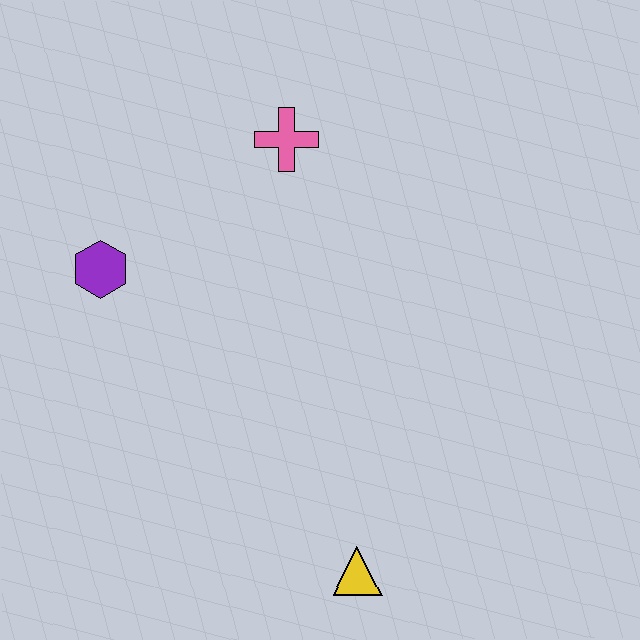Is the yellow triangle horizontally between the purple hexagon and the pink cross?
No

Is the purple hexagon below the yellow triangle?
No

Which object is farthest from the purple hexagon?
The yellow triangle is farthest from the purple hexagon.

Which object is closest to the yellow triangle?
The purple hexagon is closest to the yellow triangle.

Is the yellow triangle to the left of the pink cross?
No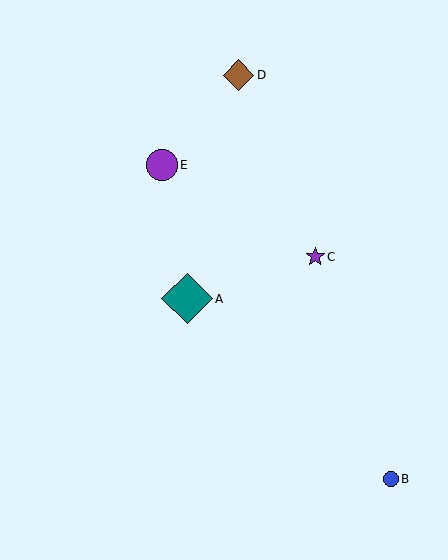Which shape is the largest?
The teal diamond (labeled A) is the largest.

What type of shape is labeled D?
Shape D is a brown diamond.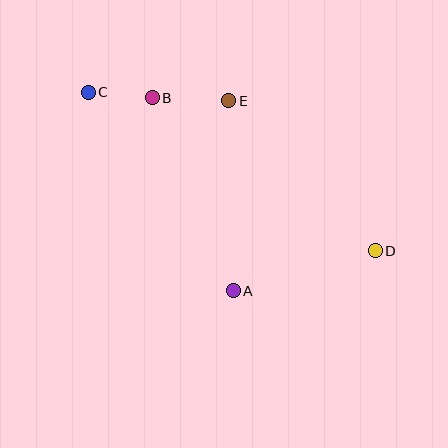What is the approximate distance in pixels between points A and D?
The distance between A and D is approximately 148 pixels.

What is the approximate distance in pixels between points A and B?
The distance between A and B is approximately 210 pixels.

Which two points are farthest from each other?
Points C and D are farthest from each other.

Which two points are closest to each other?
Points B and C are closest to each other.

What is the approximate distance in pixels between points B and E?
The distance between B and E is approximately 77 pixels.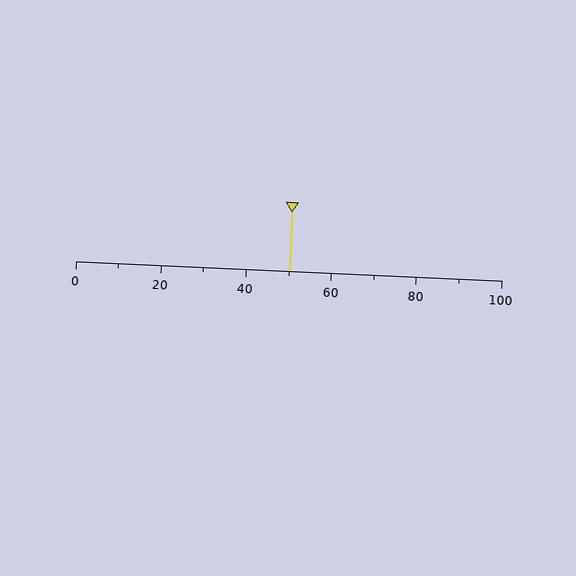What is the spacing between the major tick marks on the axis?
The major ticks are spaced 20 apart.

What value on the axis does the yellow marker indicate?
The marker indicates approximately 50.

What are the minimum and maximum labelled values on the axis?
The axis runs from 0 to 100.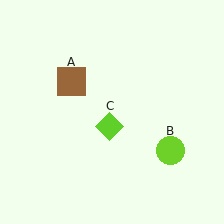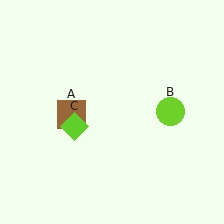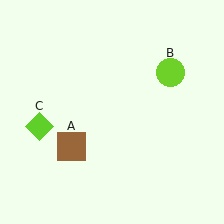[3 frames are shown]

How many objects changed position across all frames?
3 objects changed position: brown square (object A), lime circle (object B), lime diamond (object C).